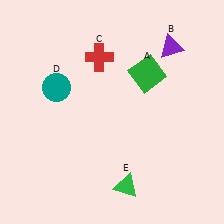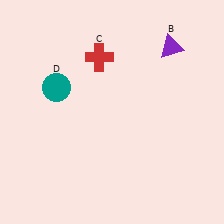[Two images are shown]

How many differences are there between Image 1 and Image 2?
There are 2 differences between the two images.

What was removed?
The green square (A), the green triangle (E) were removed in Image 2.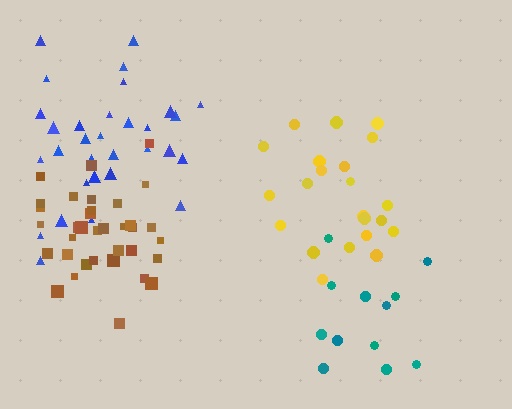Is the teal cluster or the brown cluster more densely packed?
Brown.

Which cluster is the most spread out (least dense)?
Teal.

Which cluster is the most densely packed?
Brown.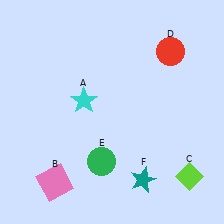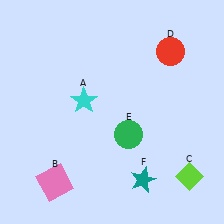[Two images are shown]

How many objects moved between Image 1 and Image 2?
1 object moved between the two images.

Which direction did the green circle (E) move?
The green circle (E) moved right.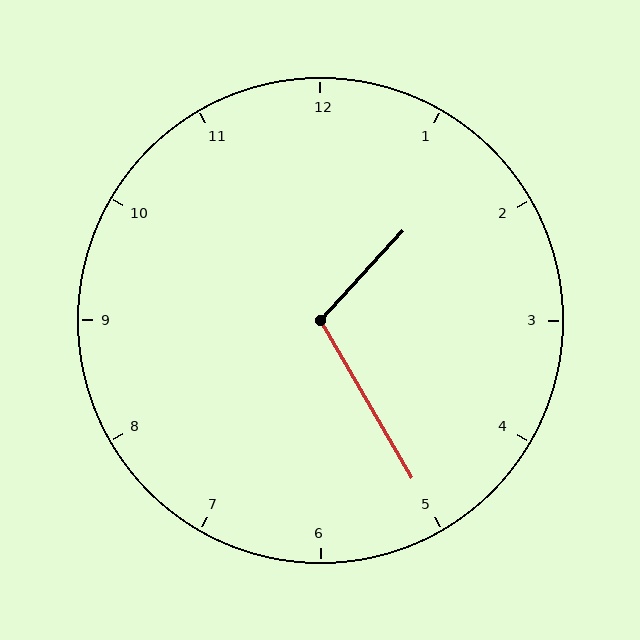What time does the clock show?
1:25.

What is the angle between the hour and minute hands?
Approximately 108 degrees.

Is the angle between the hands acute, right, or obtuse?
It is obtuse.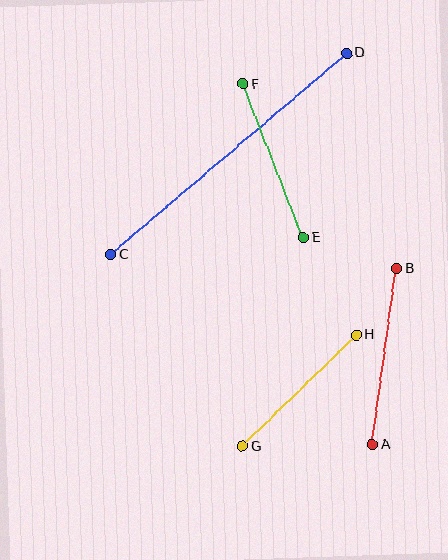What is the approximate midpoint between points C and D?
The midpoint is at approximately (229, 154) pixels.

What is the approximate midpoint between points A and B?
The midpoint is at approximately (384, 356) pixels.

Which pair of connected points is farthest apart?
Points C and D are farthest apart.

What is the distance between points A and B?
The distance is approximately 178 pixels.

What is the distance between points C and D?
The distance is approximately 310 pixels.